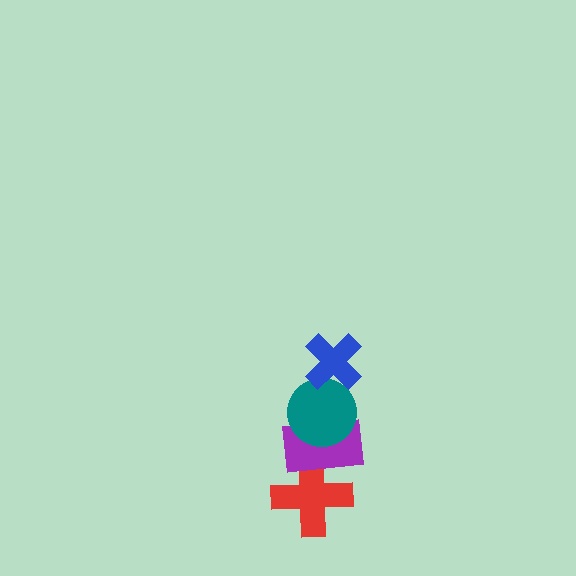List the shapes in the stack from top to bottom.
From top to bottom: the blue cross, the teal circle, the purple rectangle, the red cross.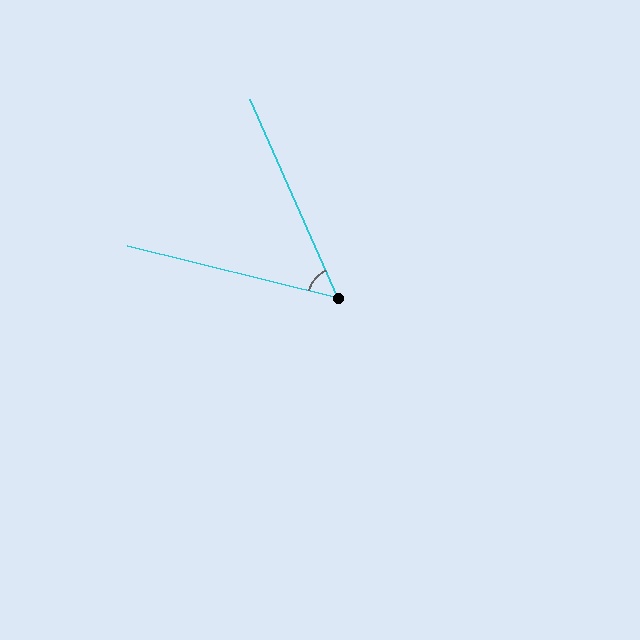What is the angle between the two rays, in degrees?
Approximately 52 degrees.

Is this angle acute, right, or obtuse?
It is acute.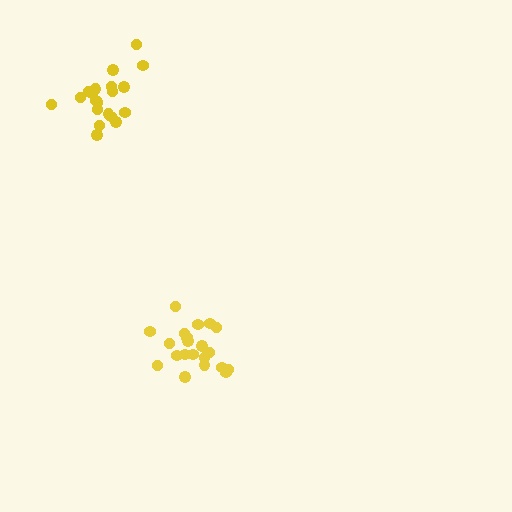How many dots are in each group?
Group 1: 21 dots, Group 2: 20 dots (41 total).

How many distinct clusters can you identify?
There are 2 distinct clusters.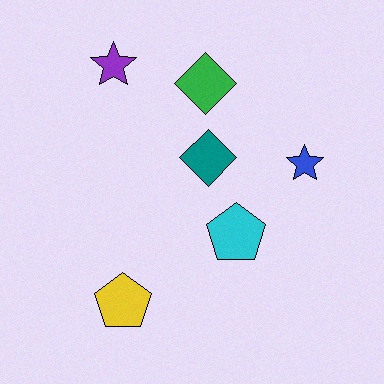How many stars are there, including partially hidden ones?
There are 2 stars.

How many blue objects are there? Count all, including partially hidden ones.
There is 1 blue object.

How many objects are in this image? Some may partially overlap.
There are 6 objects.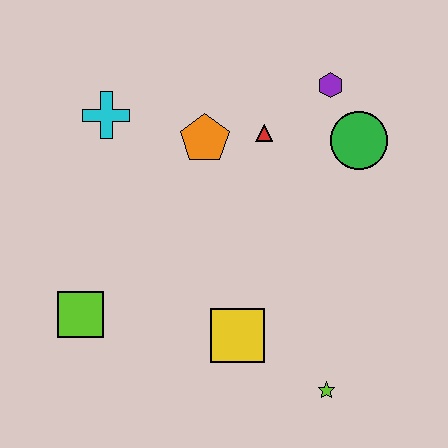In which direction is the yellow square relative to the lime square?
The yellow square is to the right of the lime square.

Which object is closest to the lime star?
The yellow square is closest to the lime star.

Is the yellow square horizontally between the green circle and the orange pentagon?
Yes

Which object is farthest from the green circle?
The lime square is farthest from the green circle.